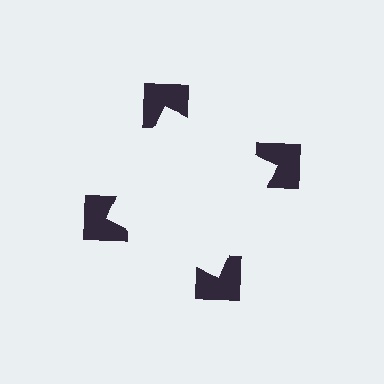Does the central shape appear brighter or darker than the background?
It typically appears slightly brighter than the background, even though no actual brightness change is drawn.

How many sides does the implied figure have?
4 sides.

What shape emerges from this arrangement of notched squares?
An illusory square — its edges are inferred from the aligned wedge cuts in the notched squares, not physically drawn.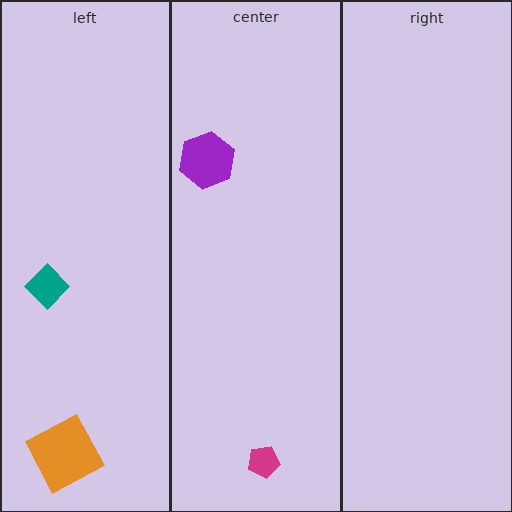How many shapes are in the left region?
2.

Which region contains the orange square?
The left region.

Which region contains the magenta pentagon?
The center region.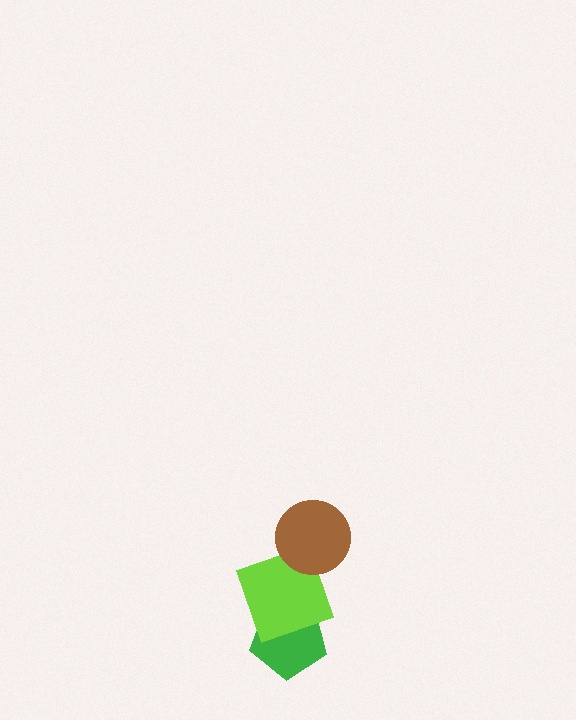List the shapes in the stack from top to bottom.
From top to bottom: the brown circle, the lime square, the green pentagon.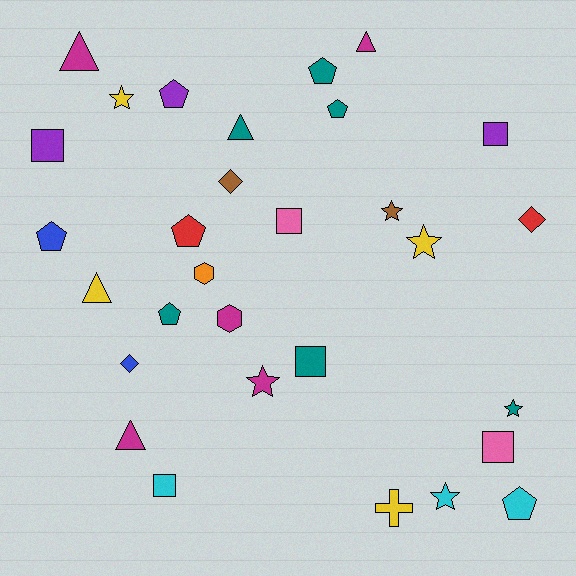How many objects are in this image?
There are 30 objects.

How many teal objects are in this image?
There are 6 teal objects.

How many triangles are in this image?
There are 5 triangles.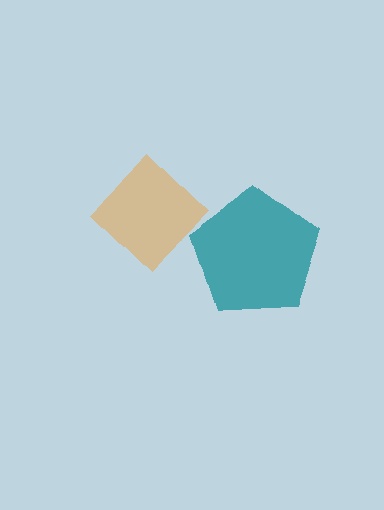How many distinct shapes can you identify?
There are 2 distinct shapes: a teal pentagon, an orange diamond.